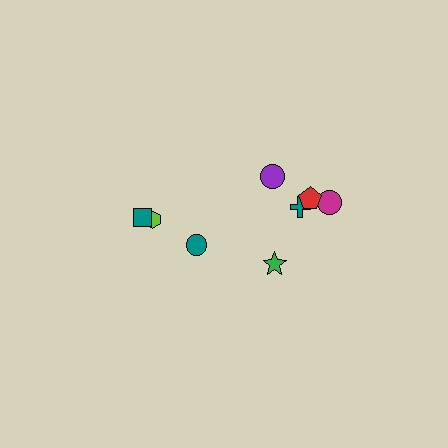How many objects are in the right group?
There are 5 objects.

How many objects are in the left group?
There are 3 objects.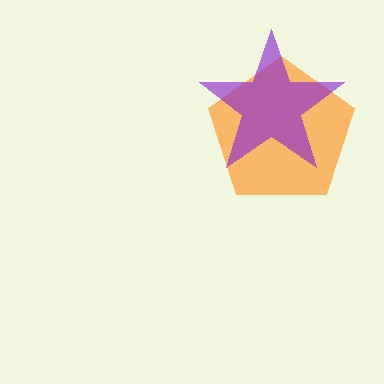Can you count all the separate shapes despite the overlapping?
Yes, there are 2 separate shapes.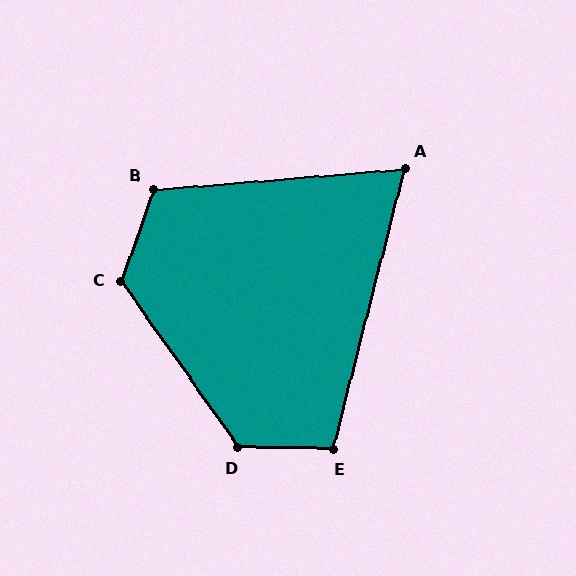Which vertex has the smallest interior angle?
A, at approximately 71 degrees.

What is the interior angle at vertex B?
Approximately 114 degrees (obtuse).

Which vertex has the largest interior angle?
D, at approximately 126 degrees.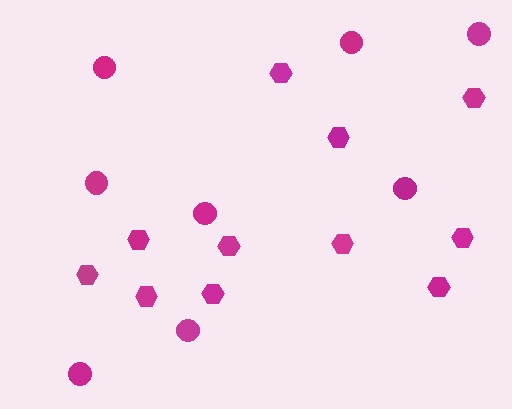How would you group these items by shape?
There are 2 groups: one group of circles (8) and one group of hexagons (11).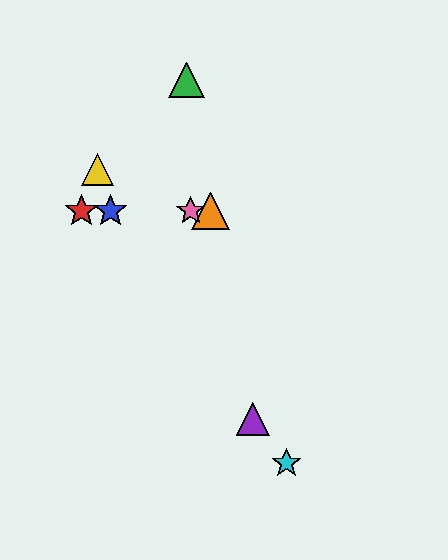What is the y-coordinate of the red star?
The red star is at y≈211.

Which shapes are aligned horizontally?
The red star, the blue star, the orange triangle, the pink star are aligned horizontally.